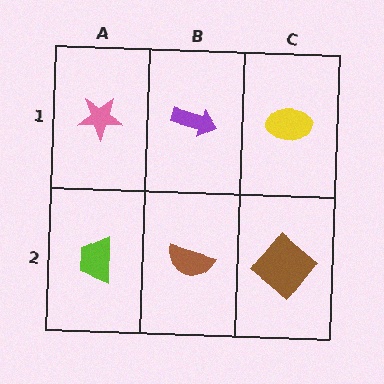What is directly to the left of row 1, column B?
A pink star.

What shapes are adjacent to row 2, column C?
A yellow ellipse (row 1, column C), a brown semicircle (row 2, column B).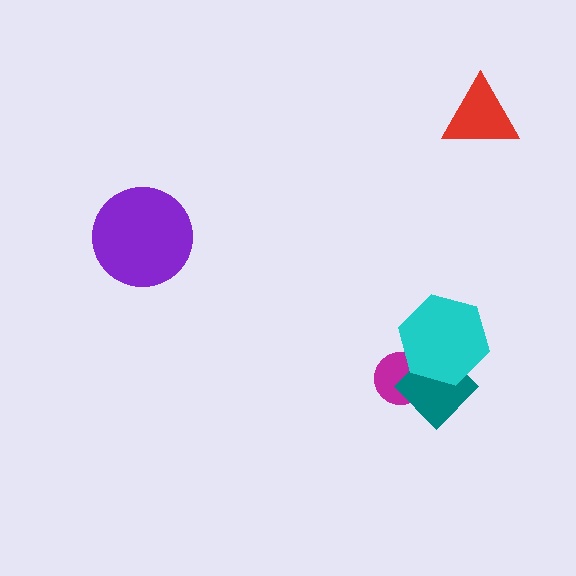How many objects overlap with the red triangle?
0 objects overlap with the red triangle.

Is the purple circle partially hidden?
No, no other shape covers it.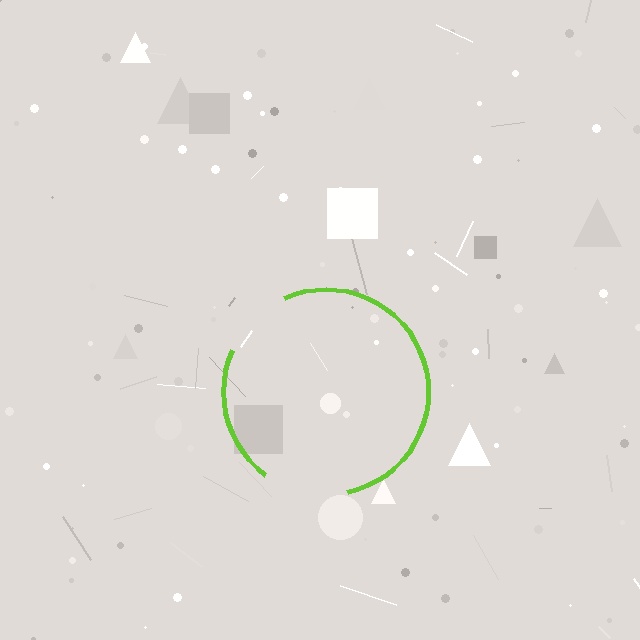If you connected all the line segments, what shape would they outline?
They would outline a circle.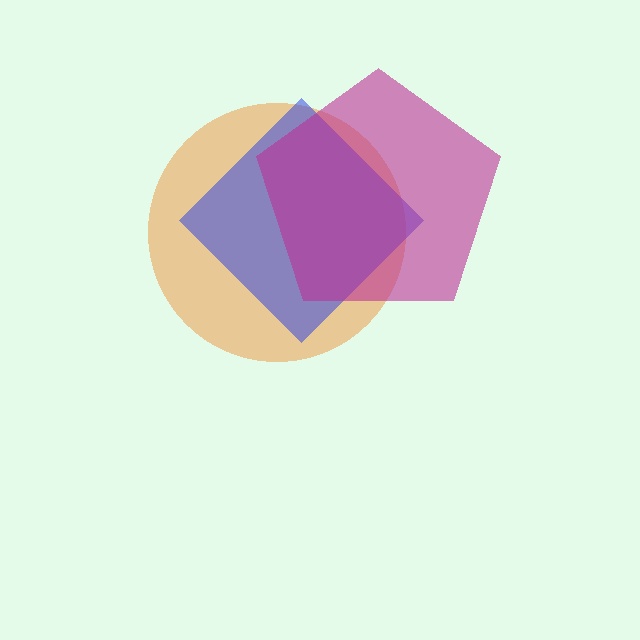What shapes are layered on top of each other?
The layered shapes are: an orange circle, a blue diamond, a magenta pentagon.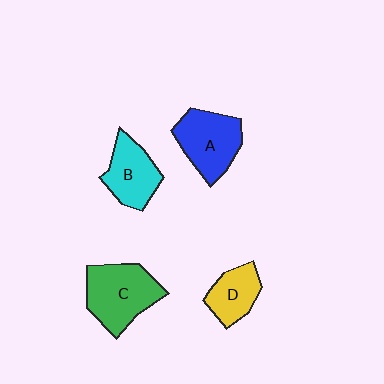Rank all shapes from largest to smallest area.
From largest to smallest: C (green), A (blue), B (cyan), D (yellow).